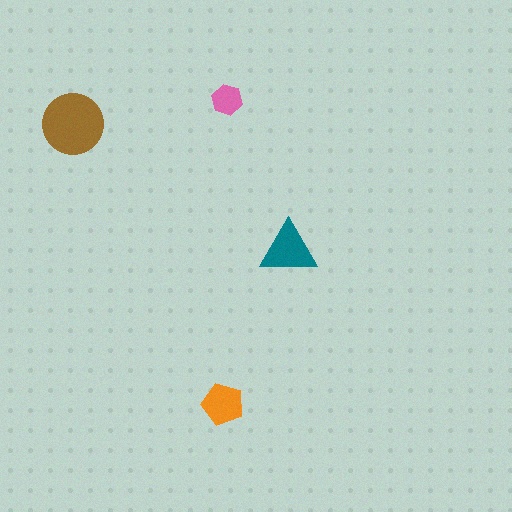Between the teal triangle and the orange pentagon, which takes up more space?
The teal triangle.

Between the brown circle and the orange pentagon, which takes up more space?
The brown circle.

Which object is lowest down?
The orange pentagon is bottommost.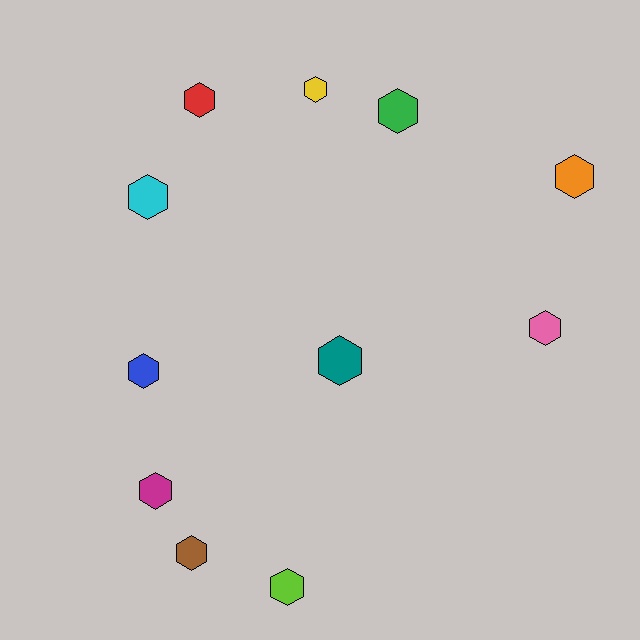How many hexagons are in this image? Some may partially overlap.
There are 11 hexagons.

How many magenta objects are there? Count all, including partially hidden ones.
There is 1 magenta object.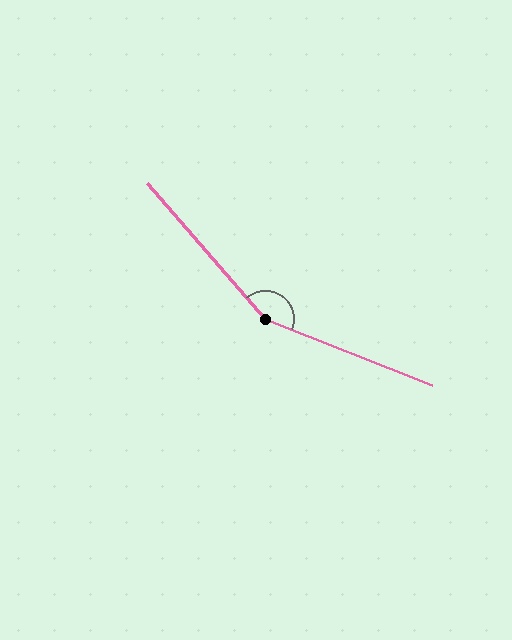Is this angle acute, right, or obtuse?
It is obtuse.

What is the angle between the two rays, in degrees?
Approximately 153 degrees.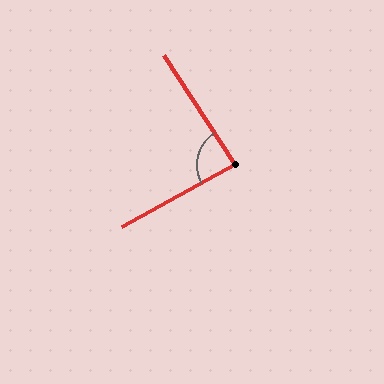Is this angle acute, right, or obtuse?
It is approximately a right angle.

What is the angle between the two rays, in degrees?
Approximately 86 degrees.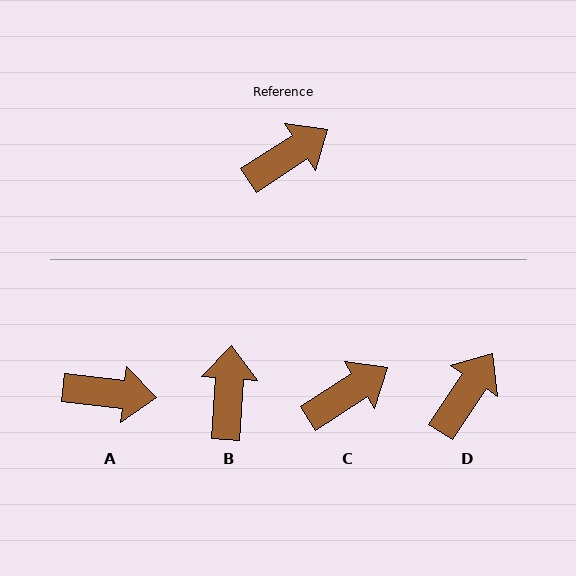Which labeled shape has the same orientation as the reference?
C.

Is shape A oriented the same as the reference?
No, it is off by about 39 degrees.